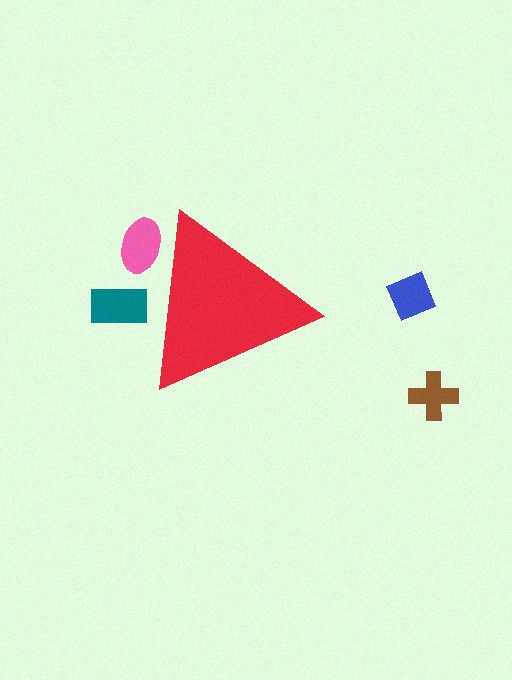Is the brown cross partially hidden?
No, the brown cross is fully visible.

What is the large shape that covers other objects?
A red triangle.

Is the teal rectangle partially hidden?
Yes, the teal rectangle is partially hidden behind the red triangle.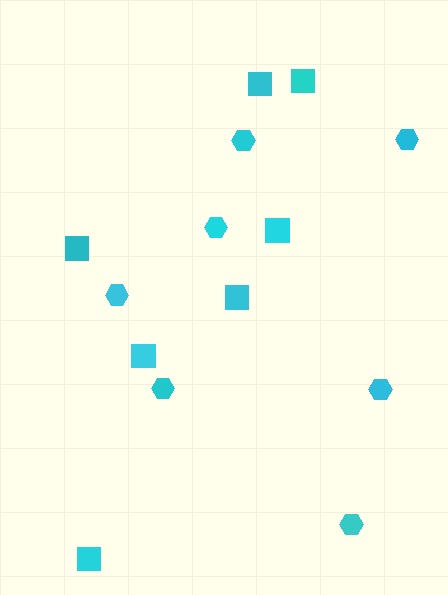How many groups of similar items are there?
There are 2 groups: one group of hexagons (7) and one group of squares (7).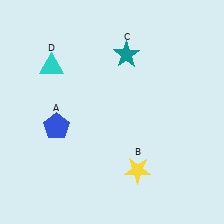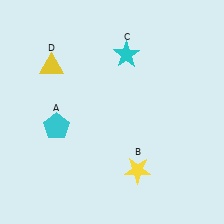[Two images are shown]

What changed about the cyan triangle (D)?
In Image 1, D is cyan. In Image 2, it changed to yellow.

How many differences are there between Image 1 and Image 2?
There are 3 differences between the two images.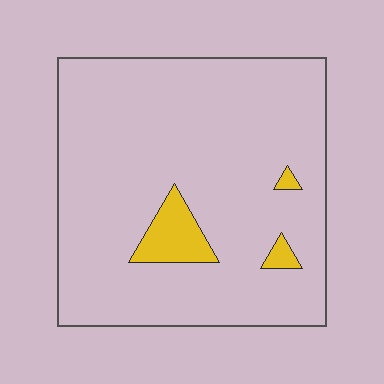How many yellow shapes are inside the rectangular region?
3.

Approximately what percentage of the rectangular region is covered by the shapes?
Approximately 5%.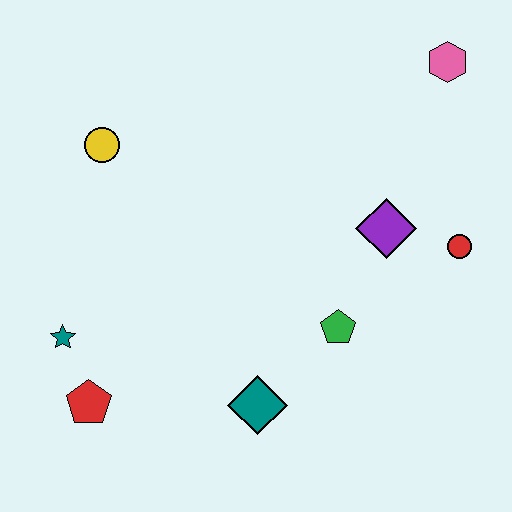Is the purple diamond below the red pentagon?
No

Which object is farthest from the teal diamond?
The pink hexagon is farthest from the teal diamond.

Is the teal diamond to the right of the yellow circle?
Yes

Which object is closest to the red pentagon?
The teal star is closest to the red pentagon.